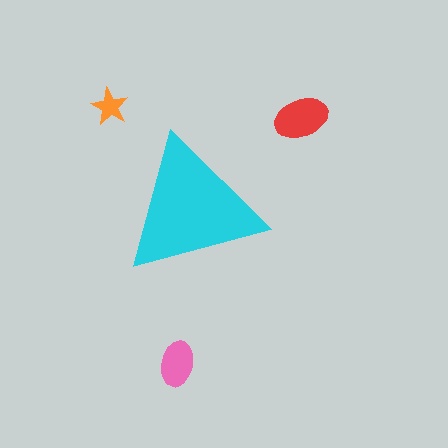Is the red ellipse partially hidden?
No, the red ellipse is fully visible.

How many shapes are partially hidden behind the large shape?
0 shapes are partially hidden.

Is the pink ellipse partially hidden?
No, the pink ellipse is fully visible.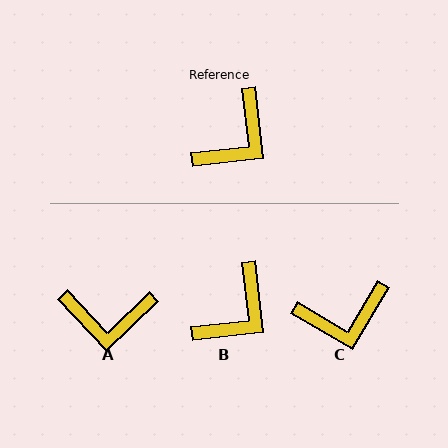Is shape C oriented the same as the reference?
No, it is off by about 37 degrees.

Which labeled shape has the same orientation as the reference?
B.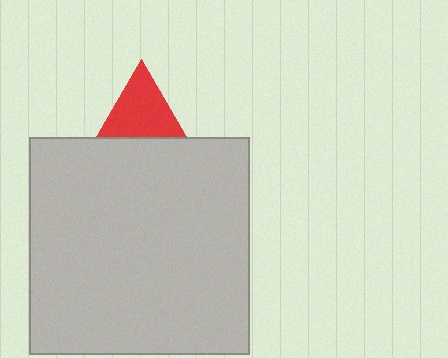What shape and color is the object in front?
The object in front is a light gray rectangle.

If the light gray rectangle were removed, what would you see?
You would see the complete red triangle.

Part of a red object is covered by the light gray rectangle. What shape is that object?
It is a triangle.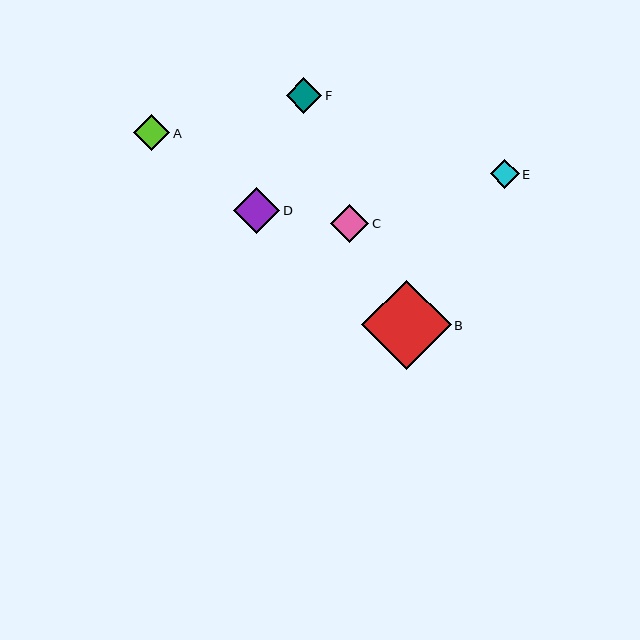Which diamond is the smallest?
Diamond E is the smallest with a size of approximately 29 pixels.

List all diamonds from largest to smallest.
From largest to smallest: B, D, C, A, F, E.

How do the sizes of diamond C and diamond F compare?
Diamond C and diamond F are approximately the same size.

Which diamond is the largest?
Diamond B is the largest with a size of approximately 89 pixels.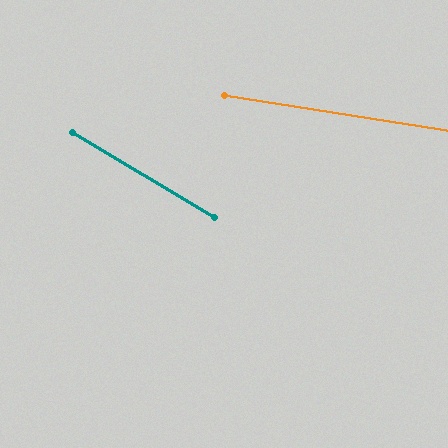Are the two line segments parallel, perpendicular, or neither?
Neither parallel nor perpendicular — they differ by about 22°.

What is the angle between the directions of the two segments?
Approximately 22 degrees.